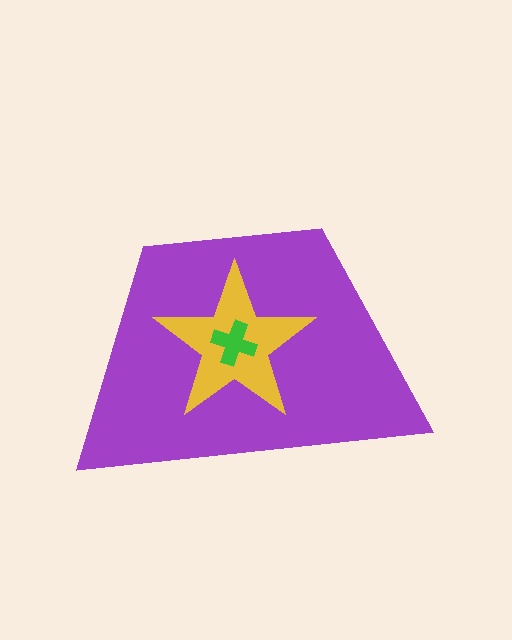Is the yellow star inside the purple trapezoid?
Yes.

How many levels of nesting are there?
3.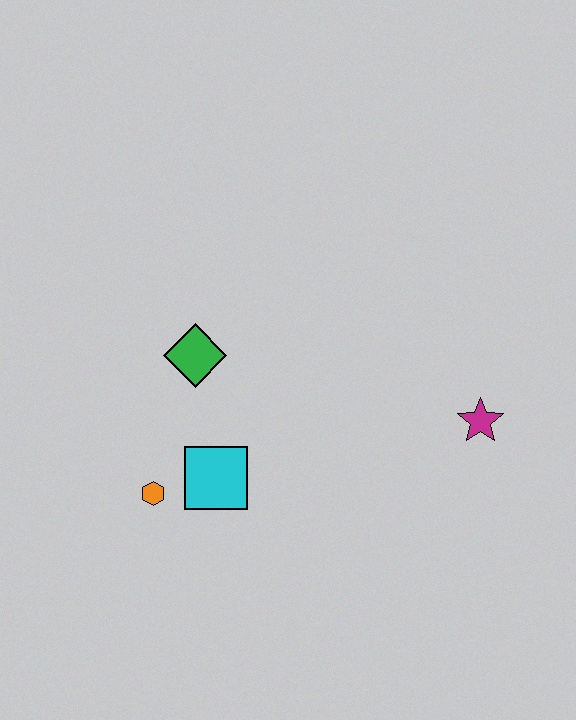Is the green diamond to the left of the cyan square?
Yes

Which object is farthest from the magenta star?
The orange hexagon is farthest from the magenta star.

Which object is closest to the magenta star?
The cyan square is closest to the magenta star.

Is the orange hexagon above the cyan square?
No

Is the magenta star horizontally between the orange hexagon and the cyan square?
No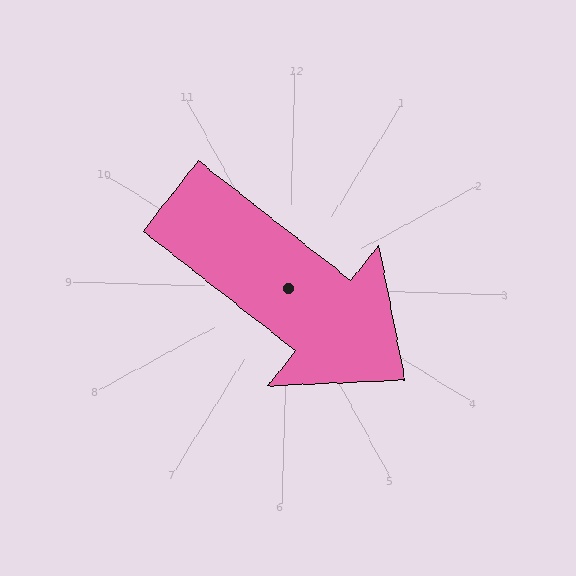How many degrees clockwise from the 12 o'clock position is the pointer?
Approximately 126 degrees.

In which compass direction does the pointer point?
Southeast.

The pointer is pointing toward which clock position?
Roughly 4 o'clock.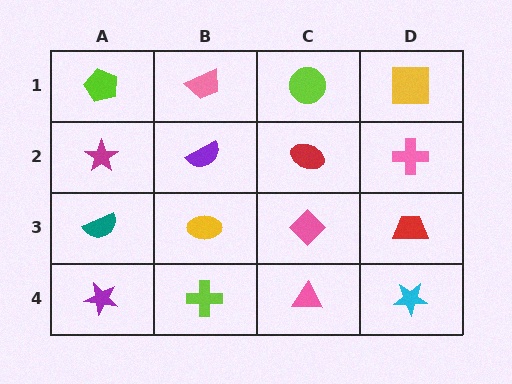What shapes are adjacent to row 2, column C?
A lime circle (row 1, column C), a pink diamond (row 3, column C), a purple semicircle (row 2, column B), a pink cross (row 2, column D).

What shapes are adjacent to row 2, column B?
A pink trapezoid (row 1, column B), a yellow ellipse (row 3, column B), a magenta star (row 2, column A), a red ellipse (row 2, column C).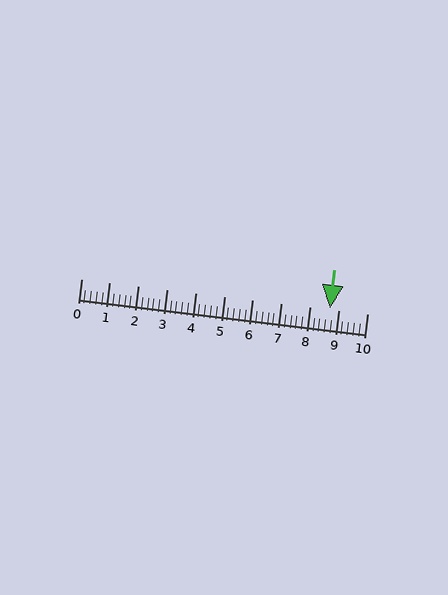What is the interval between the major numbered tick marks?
The major tick marks are spaced 1 units apart.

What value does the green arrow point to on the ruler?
The green arrow points to approximately 8.7.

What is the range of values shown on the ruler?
The ruler shows values from 0 to 10.